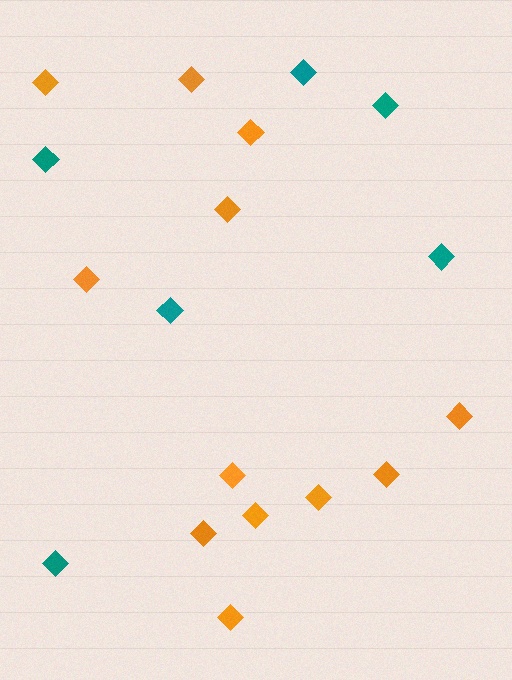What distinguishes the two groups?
There are 2 groups: one group of orange diamonds (12) and one group of teal diamonds (6).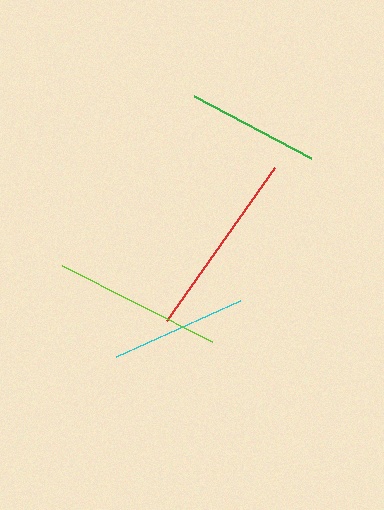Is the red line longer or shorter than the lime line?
The red line is longer than the lime line.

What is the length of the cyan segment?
The cyan segment is approximately 136 pixels long.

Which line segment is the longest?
The red line is the longest at approximately 188 pixels.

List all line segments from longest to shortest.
From longest to shortest: red, lime, cyan, green.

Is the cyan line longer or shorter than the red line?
The red line is longer than the cyan line.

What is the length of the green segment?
The green segment is approximately 132 pixels long.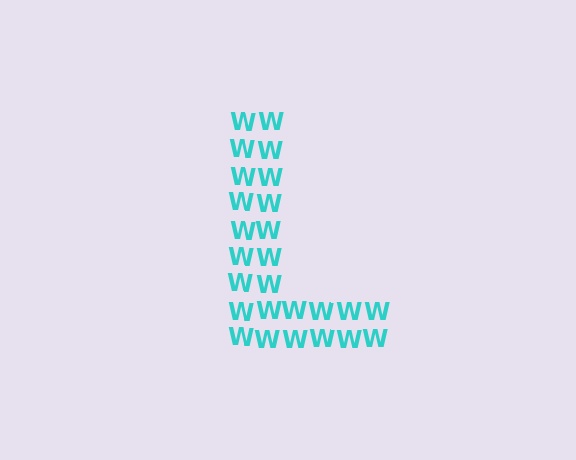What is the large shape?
The large shape is the letter L.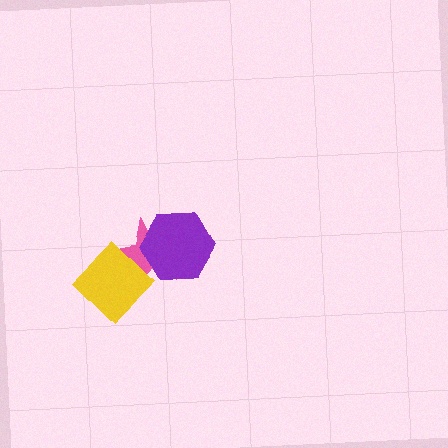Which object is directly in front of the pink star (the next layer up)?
The purple hexagon is directly in front of the pink star.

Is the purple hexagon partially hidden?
No, no other shape covers it.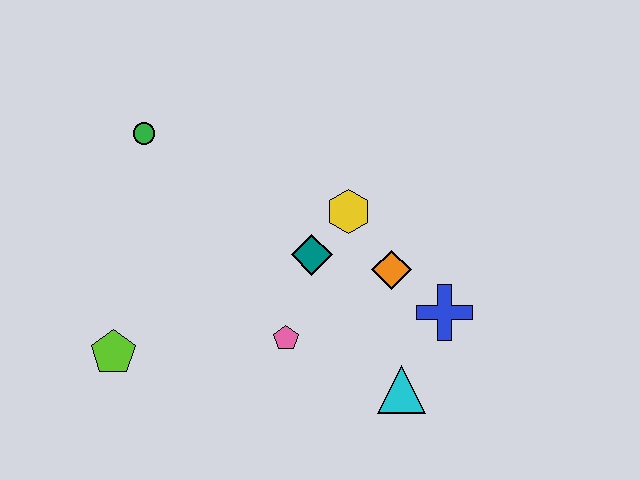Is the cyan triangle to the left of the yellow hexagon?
No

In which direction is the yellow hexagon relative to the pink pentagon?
The yellow hexagon is above the pink pentagon.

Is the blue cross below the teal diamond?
Yes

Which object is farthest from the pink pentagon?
The green circle is farthest from the pink pentagon.